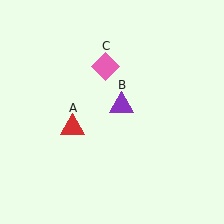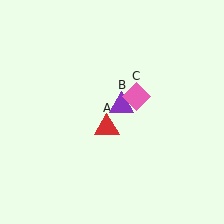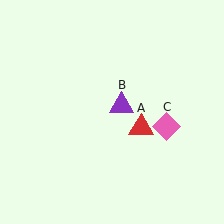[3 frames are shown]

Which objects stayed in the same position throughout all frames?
Purple triangle (object B) remained stationary.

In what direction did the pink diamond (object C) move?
The pink diamond (object C) moved down and to the right.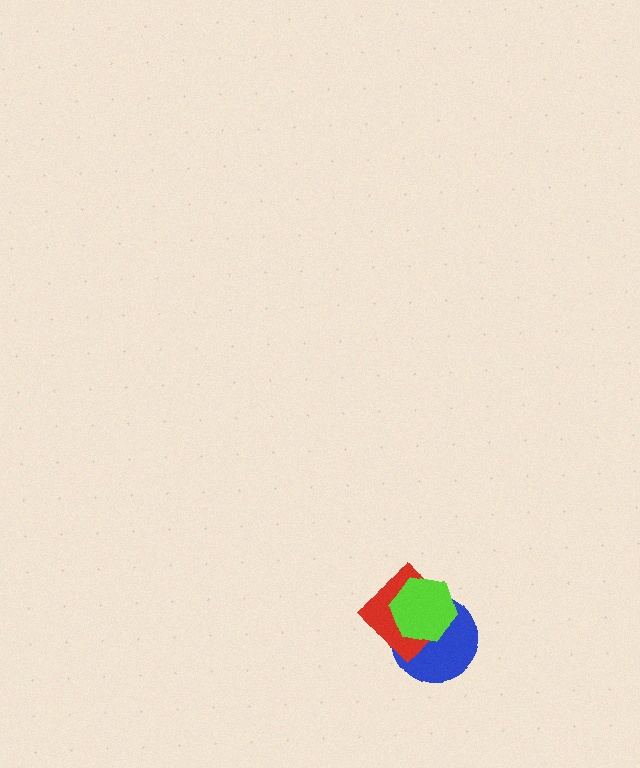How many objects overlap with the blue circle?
2 objects overlap with the blue circle.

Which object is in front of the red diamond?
The lime hexagon is in front of the red diamond.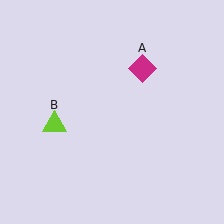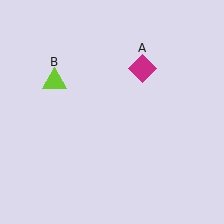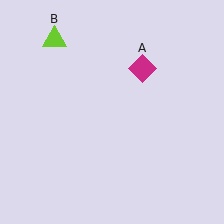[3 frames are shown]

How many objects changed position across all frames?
1 object changed position: lime triangle (object B).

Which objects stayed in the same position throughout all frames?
Magenta diamond (object A) remained stationary.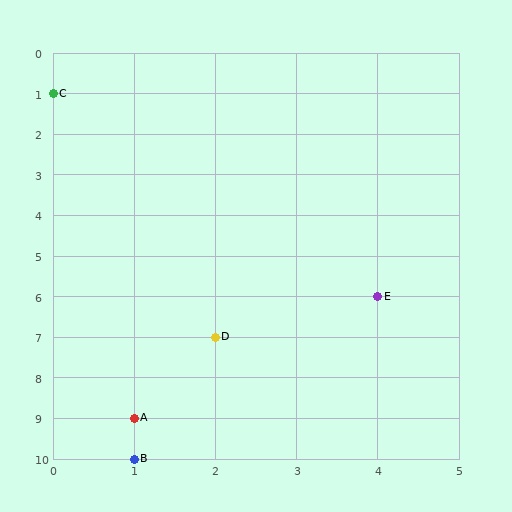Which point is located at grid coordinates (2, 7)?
Point D is at (2, 7).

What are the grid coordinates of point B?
Point B is at grid coordinates (1, 10).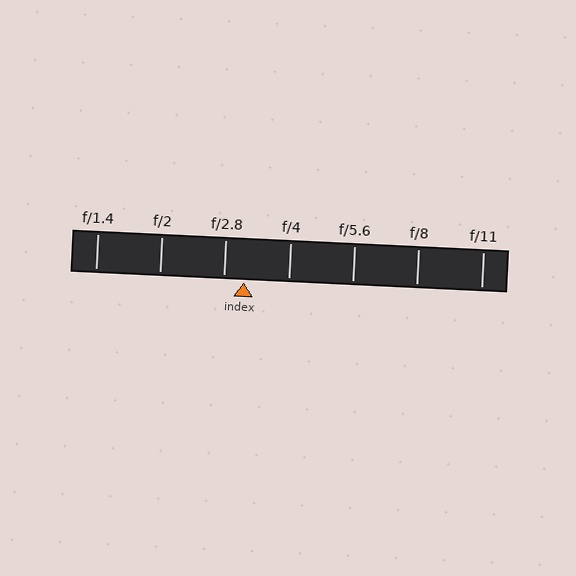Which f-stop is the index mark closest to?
The index mark is closest to f/2.8.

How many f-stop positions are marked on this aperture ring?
There are 7 f-stop positions marked.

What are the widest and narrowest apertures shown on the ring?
The widest aperture shown is f/1.4 and the narrowest is f/11.